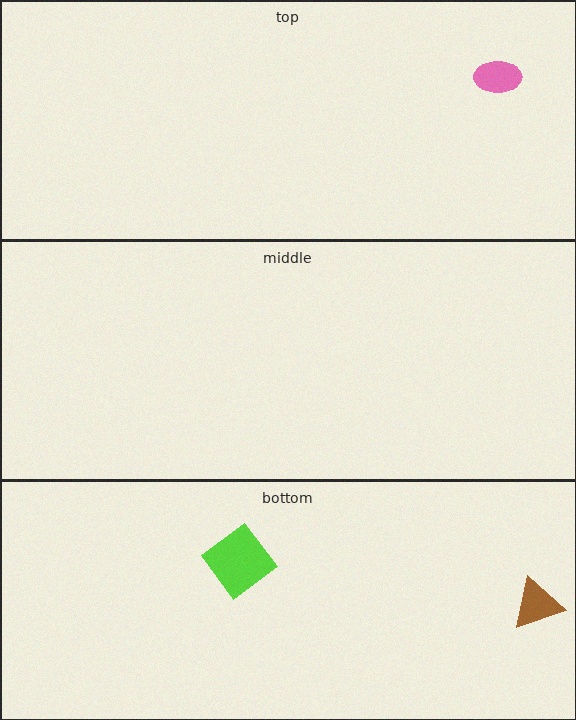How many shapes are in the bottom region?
2.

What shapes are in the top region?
The pink ellipse.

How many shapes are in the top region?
1.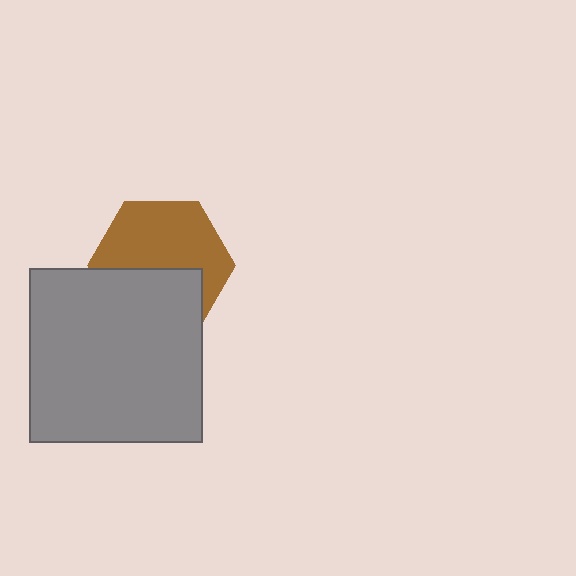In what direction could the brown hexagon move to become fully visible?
The brown hexagon could move up. That would shift it out from behind the gray square entirely.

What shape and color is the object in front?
The object in front is a gray square.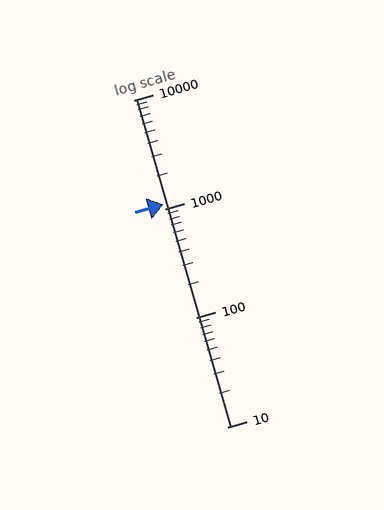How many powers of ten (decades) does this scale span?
The scale spans 3 decades, from 10 to 10000.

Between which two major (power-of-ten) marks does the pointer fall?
The pointer is between 1000 and 10000.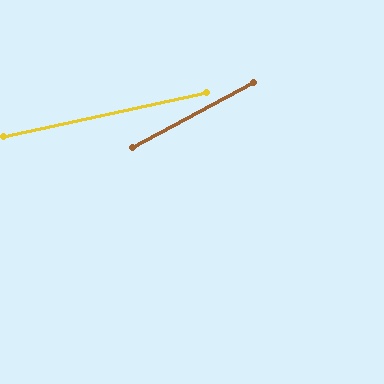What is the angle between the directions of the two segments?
Approximately 16 degrees.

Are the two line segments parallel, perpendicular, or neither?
Neither parallel nor perpendicular — they differ by about 16°.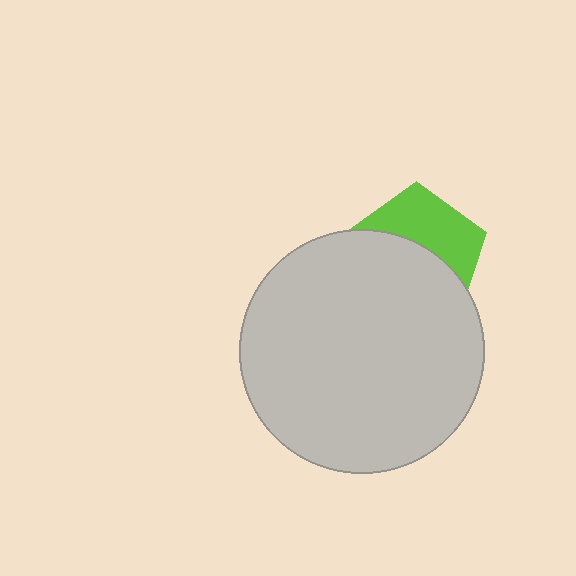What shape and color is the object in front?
The object in front is a light gray circle.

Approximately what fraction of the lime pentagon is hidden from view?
Roughly 57% of the lime pentagon is hidden behind the light gray circle.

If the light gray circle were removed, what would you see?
You would see the complete lime pentagon.